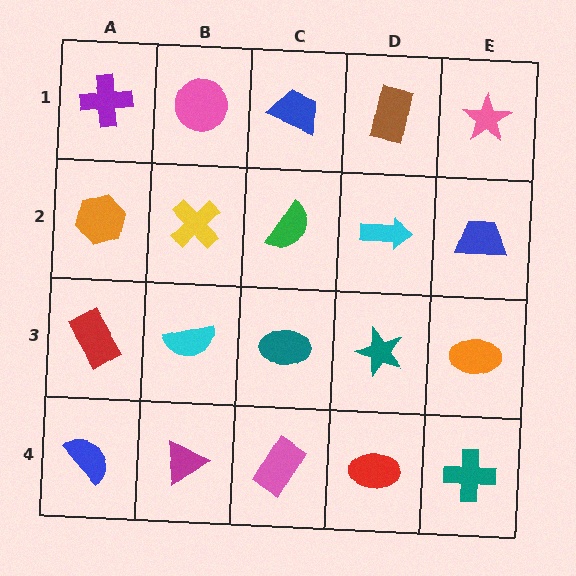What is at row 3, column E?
An orange ellipse.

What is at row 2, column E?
A blue trapezoid.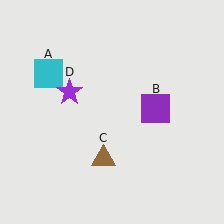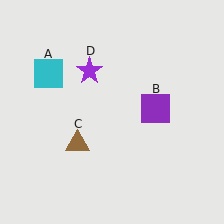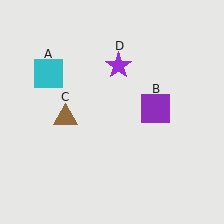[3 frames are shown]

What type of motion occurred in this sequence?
The brown triangle (object C), purple star (object D) rotated clockwise around the center of the scene.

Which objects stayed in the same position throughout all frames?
Cyan square (object A) and purple square (object B) remained stationary.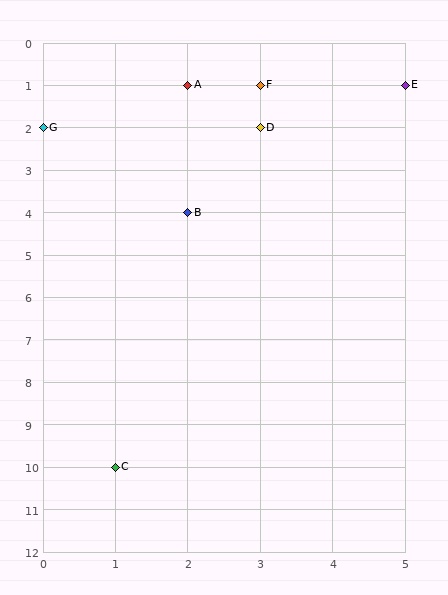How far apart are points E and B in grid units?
Points E and B are 3 columns and 3 rows apart (about 4.2 grid units diagonally).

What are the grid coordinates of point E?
Point E is at grid coordinates (5, 1).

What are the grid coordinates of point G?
Point G is at grid coordinates (0, 2).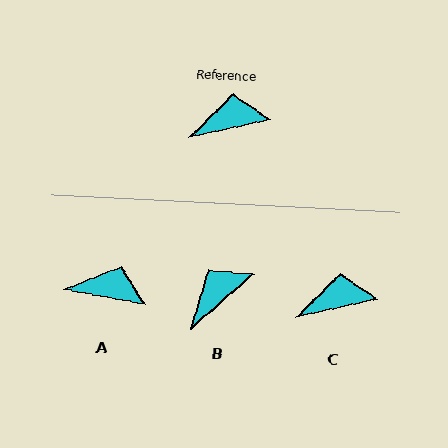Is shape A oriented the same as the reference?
No, it is off by about 23 degrees.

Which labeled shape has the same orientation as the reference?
C.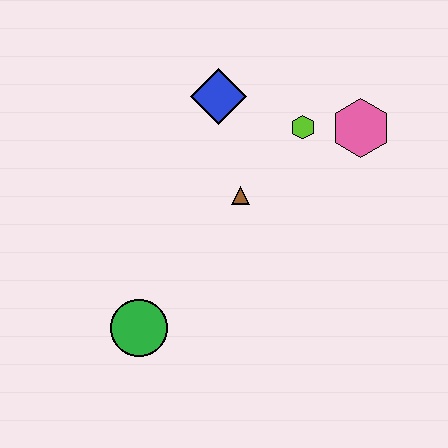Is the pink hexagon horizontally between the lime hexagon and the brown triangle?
No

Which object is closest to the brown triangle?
The lime hexagon is closest to the brown triangle.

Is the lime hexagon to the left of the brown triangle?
No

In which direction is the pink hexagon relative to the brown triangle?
The pink hexagon is to the right of the brown triangle.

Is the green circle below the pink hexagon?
Yes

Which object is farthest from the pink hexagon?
The green circle is farthest from the pink hexagon.